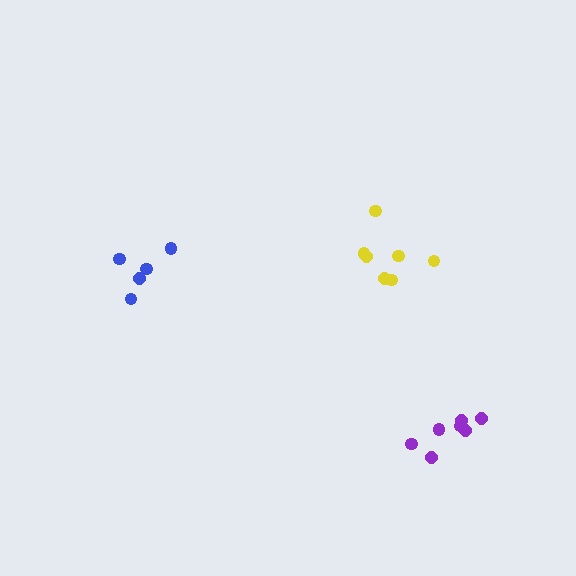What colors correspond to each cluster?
The clusters are colored: purple, blue, yellow.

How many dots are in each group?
Group 1: 7 dots, Group 2: 5 dots, Group 3: 7 dots (19 total).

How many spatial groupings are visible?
There are 3 spatial groupings.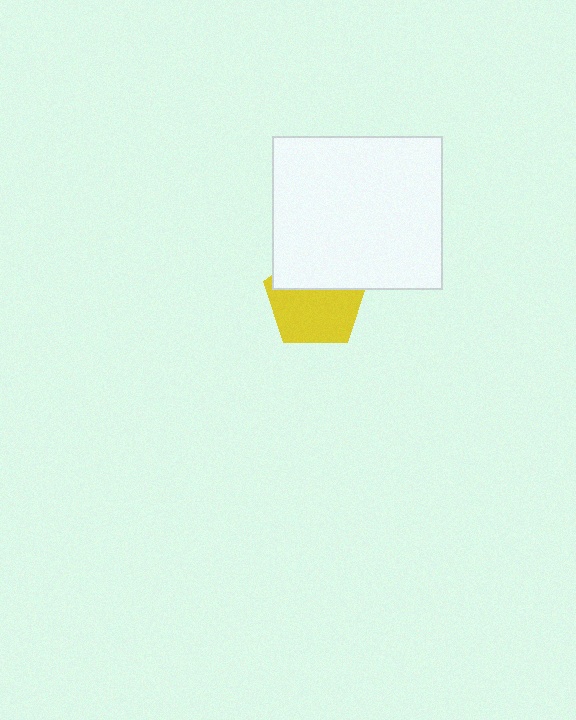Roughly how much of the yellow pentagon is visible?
About half of it is visible (roughly 62%).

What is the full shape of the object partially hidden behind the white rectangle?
The partially hidden object is a yellow pentagon.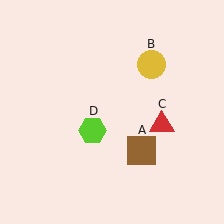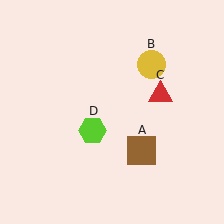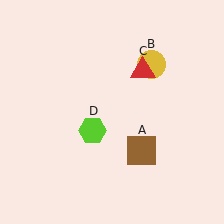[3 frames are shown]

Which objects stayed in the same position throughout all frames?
Brown square (object A) and yellow circle (object B) and lime hexagon (object D) remained stationary.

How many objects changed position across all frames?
1 object changed position: red triangle (object C).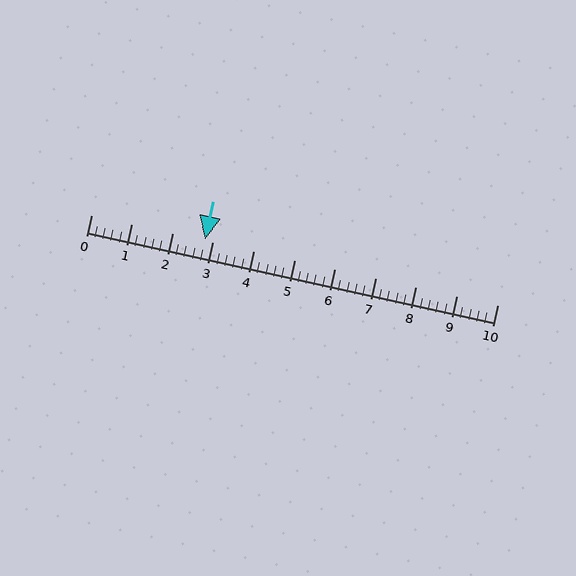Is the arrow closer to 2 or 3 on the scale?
The arrow is closer to 3.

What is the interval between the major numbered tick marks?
The major tick marks are spaced 1 units apart.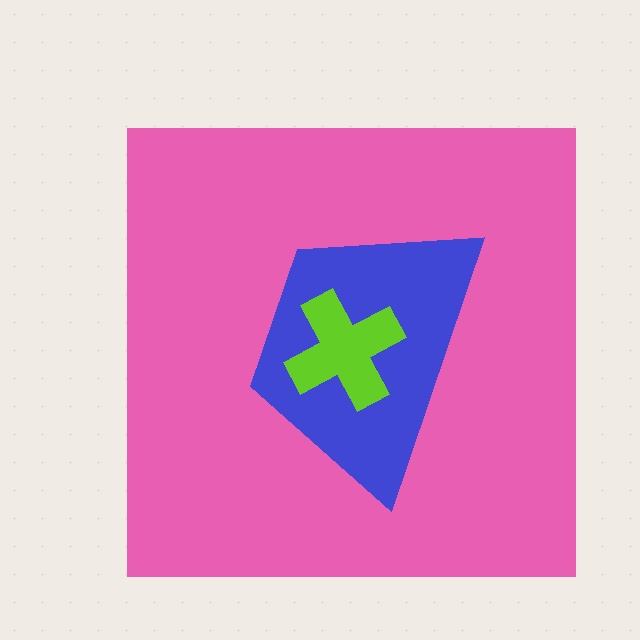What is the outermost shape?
The pink square.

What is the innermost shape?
The lime cross.